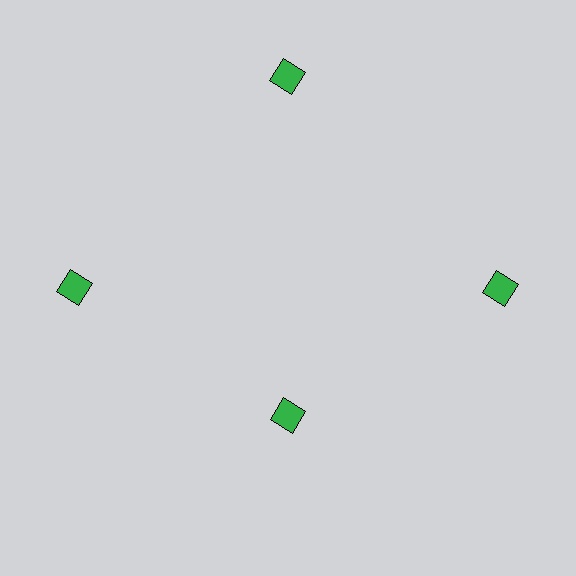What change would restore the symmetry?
The symmetry would be restored by moving it outward, back onto the ring so that all 4 squares sit at equal angles and equal distance from the center.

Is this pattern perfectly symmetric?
No. The 4 green squares are arranged in a ring, but one element near the 6 o'clock position is pulled inward toward the center, breaking the 4-fold rotational symmetry.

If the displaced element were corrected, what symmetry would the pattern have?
It would have 4-fold rotational symmetry — the pattern would map onto itself every 90 degrees.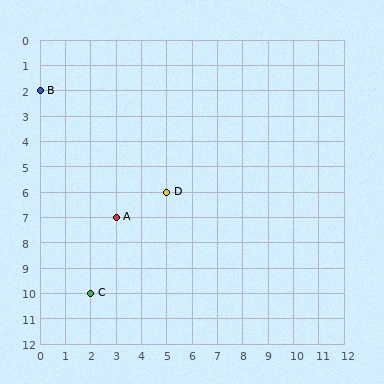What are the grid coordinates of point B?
Point B is at grid coordinates (0, 2).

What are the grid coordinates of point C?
Point C is at grid coordinates (2, 10).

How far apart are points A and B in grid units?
Points A and B are 3 columns and 5 rows apart (about 5.8 grid units diagonally).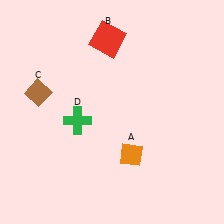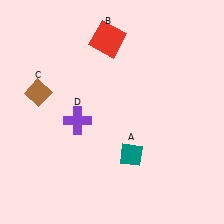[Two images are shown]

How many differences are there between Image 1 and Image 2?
There are 2 differences between the two images.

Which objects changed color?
A changed from orange to teal. D changed from green to purple.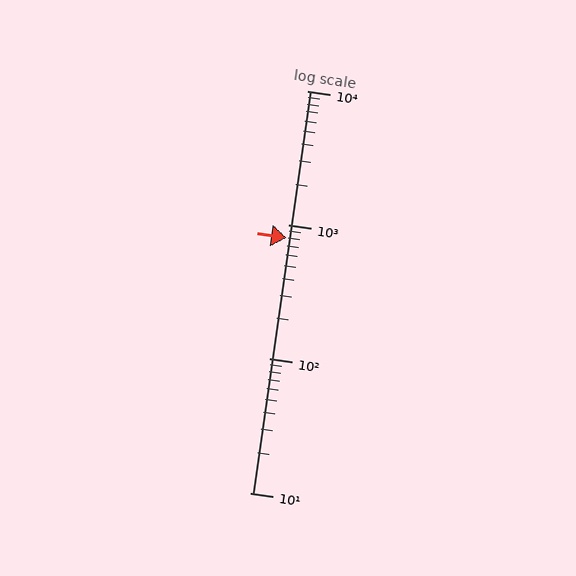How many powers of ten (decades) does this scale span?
The scale spans 3 decades, from 10 to 10000.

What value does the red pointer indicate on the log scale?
The pointer indicates approximately 800.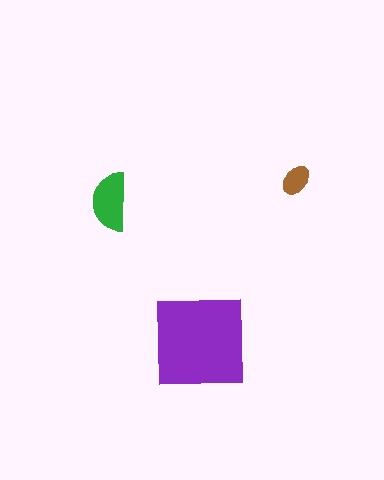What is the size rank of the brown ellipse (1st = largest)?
3rd.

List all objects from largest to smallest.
The purple square, the green semicircle, the brown ellipse.